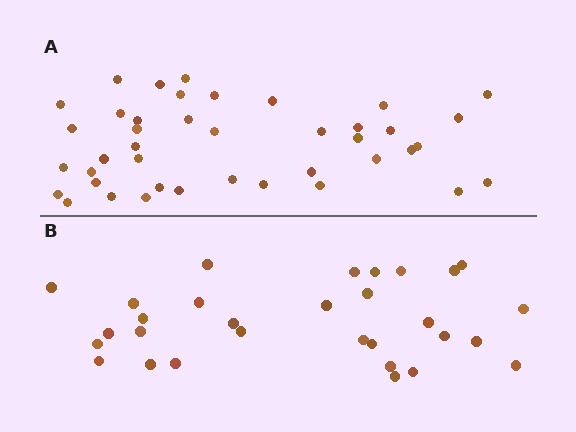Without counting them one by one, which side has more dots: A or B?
Region A (the top region) has more dots.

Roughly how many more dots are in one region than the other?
Region A has roughly 12 or so more dots than region B.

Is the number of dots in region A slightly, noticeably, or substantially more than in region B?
Region A has noticeably more, but not dramatically so. The ratio is roughly 1.4 to 1.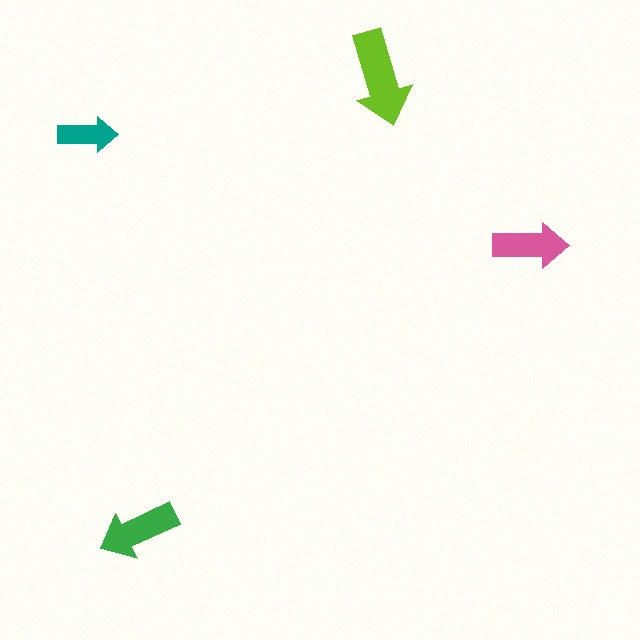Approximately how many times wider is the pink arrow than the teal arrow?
About 1.5 times wider.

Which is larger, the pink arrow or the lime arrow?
The lime one.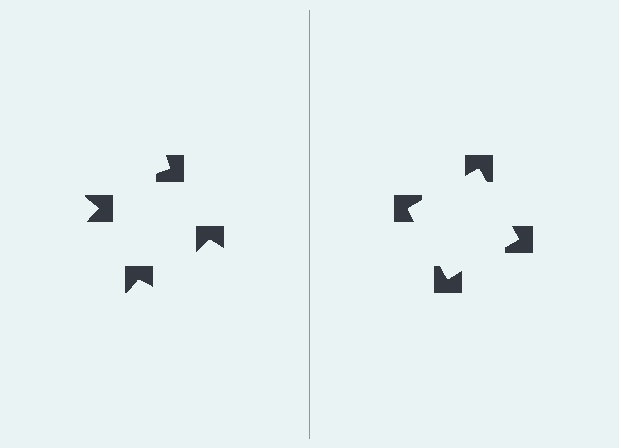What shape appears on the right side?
An illusory square.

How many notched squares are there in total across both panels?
8 — 4 on each side.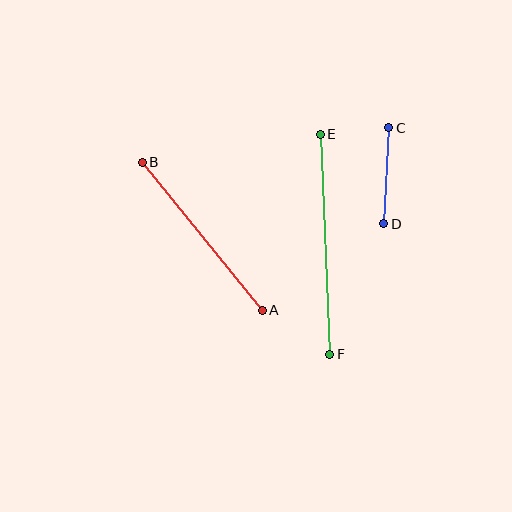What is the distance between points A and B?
The distance is approximately 190 pixels.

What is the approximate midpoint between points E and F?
The midpoint is at approximately (325, 244) pixels.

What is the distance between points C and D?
The distance is approximately 96 pixels.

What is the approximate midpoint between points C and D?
The midpoint is at approximately (386, 176) pixels.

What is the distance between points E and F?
The distance is approximately 220 pixels.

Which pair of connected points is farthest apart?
Points E and F are farthest apart.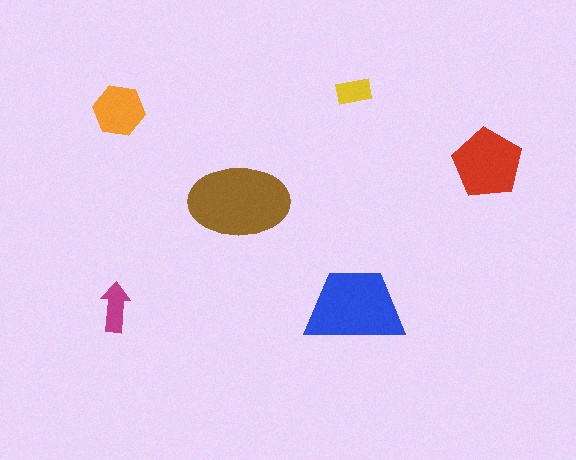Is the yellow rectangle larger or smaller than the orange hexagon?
Smaller.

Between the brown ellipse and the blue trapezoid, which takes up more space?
The brown ellipse.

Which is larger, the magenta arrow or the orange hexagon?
The orange hexagon.